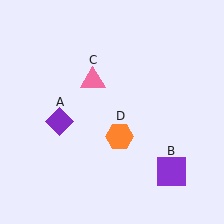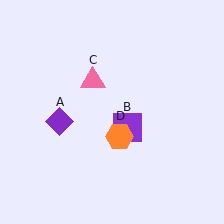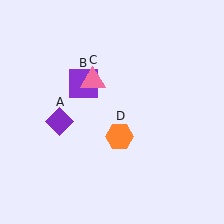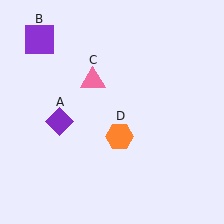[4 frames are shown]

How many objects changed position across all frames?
1 object changed position: purple square (object B).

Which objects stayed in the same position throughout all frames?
Purple diamond (object A) and pink triangle (object C) and orange hexagon (object D) remained stationary.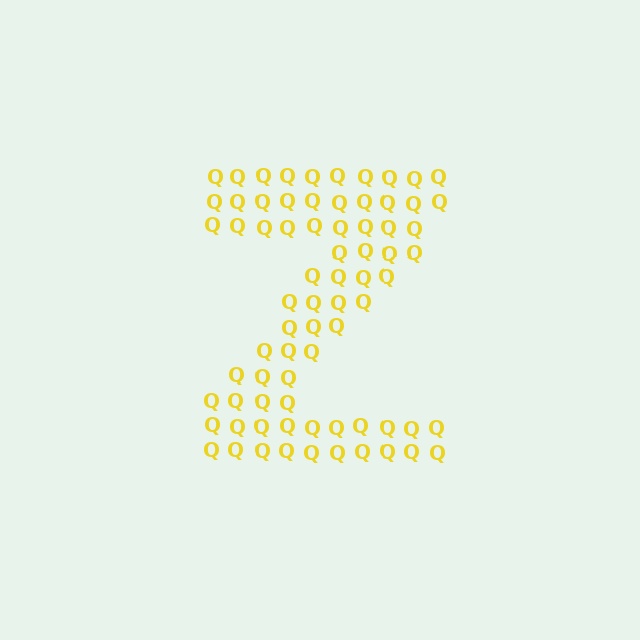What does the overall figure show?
The overall figure shows the letter Z.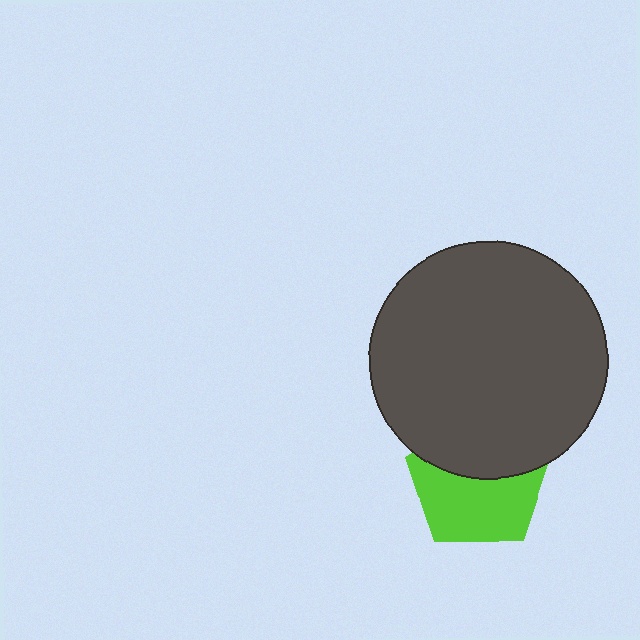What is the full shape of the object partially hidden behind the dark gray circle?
The partially hidden object is a lime pentagon.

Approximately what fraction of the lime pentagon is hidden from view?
Roughly 43% of the lime pentagon is hidden behind the dark gray circle.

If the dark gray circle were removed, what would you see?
You would see the complete lime pentagon.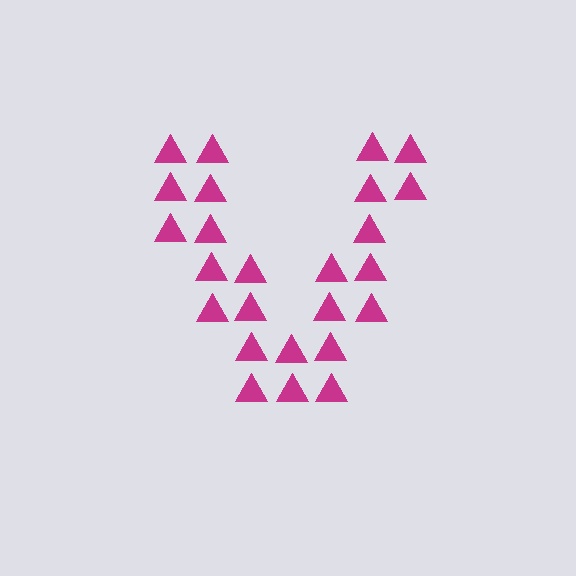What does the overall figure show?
The overall figure shows the letter V.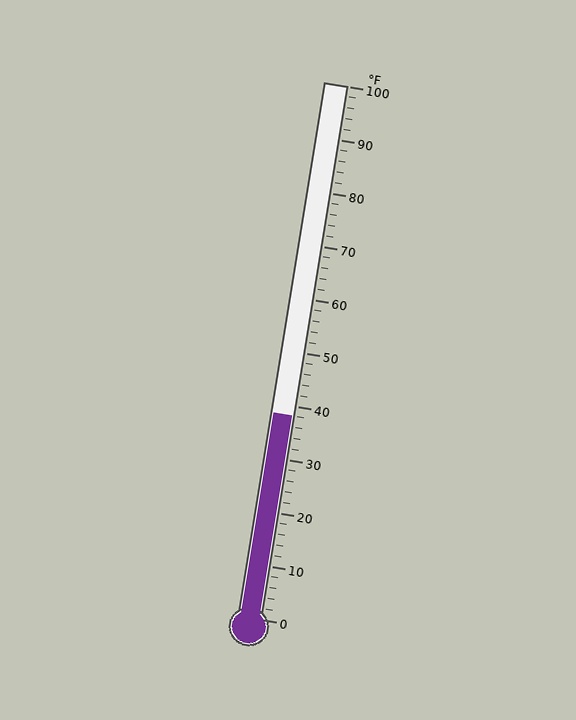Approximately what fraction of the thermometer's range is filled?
The thermometer is filled to approximately 40% of its range.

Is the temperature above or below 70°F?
The temperature is below 70°F.